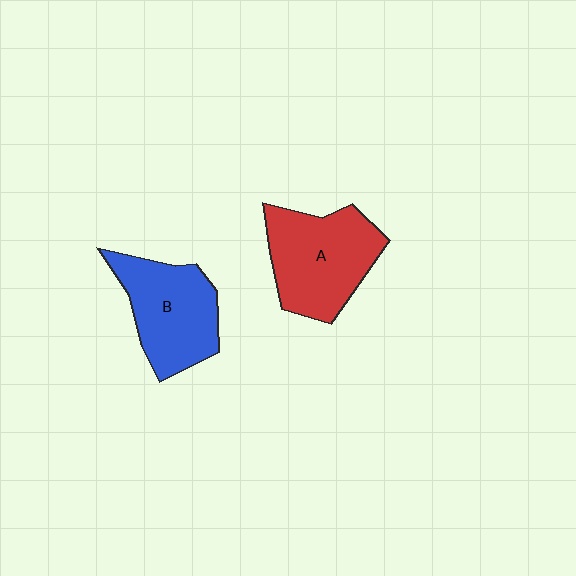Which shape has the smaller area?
Shape B (blue).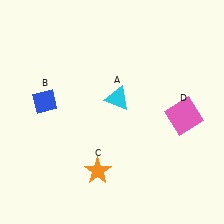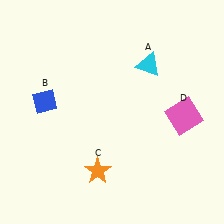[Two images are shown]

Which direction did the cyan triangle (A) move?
The cyan triangle (A) moved up.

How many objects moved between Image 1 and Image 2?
1 object moved between the two images.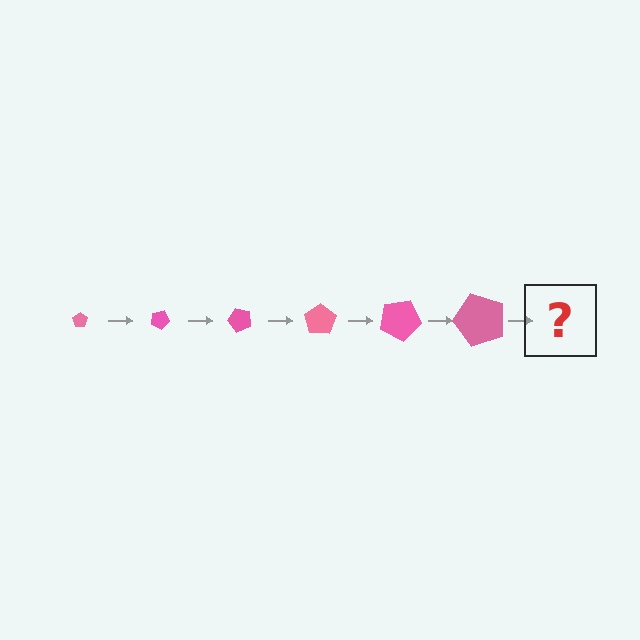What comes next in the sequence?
The next element should be a pentagon, larger than the previous one and rotated 150 degrees from the start.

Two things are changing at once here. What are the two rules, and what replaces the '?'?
The two rules are that the pentagon grows larger each step and it rotates 25 degrees each step. The '?' should be a pentagon, larger than the previous one and rotated 150 degrees from the start.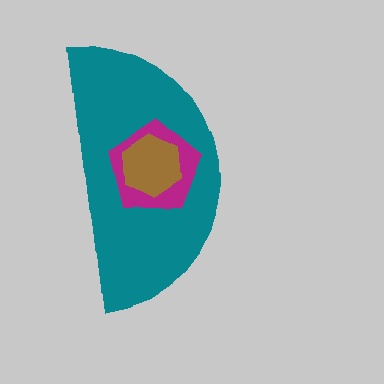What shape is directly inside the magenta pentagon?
The brown hexagon.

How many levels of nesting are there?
3.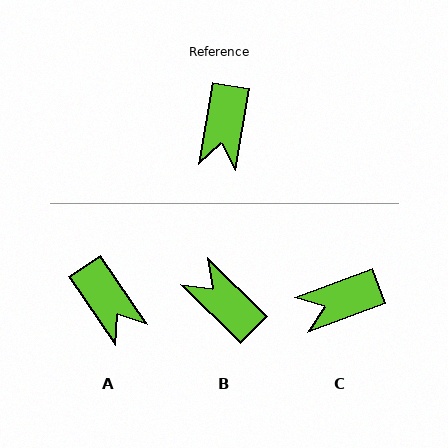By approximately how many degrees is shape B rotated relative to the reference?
Approximately 125 degrees clockwise.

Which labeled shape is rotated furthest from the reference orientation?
B, about 125 degrees away.